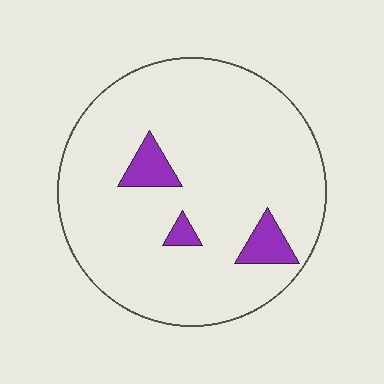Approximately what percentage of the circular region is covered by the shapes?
Approximately 10%.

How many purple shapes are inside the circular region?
3.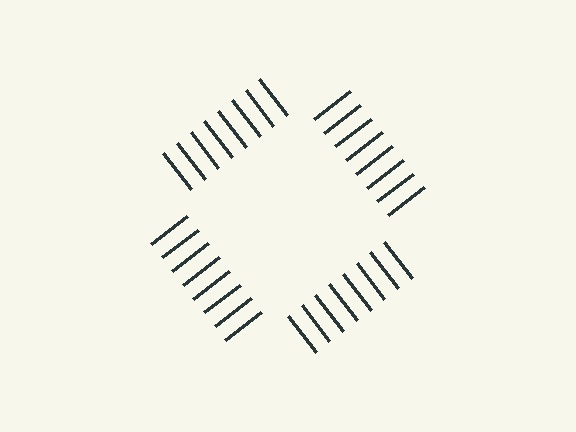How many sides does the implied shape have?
4 sides — the line-ends trace a square.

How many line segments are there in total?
32 — 8 along each of the 4 edges.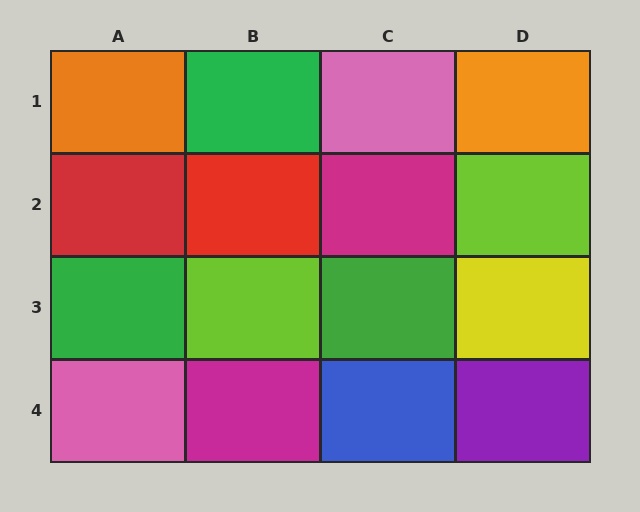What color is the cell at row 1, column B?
Green.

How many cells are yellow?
1 cell is yellow.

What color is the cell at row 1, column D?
Orange.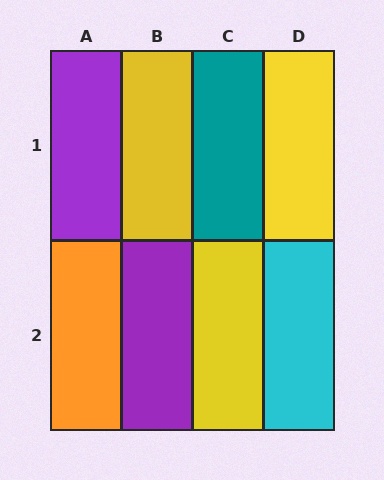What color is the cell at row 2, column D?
Cyan.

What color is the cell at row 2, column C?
Yellow.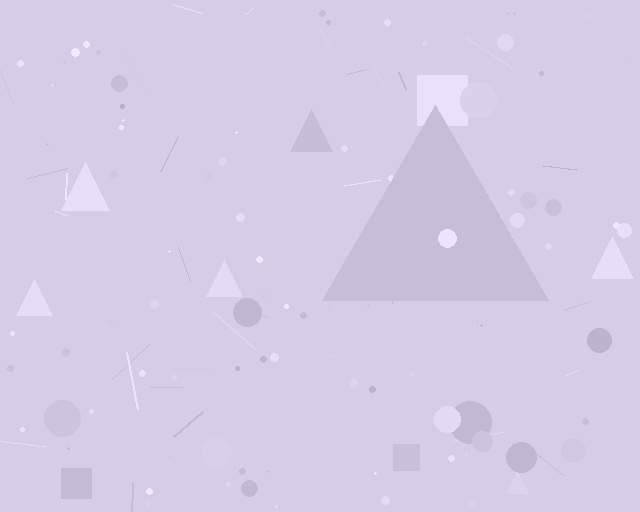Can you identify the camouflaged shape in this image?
The camouflaged shape is a triangle.